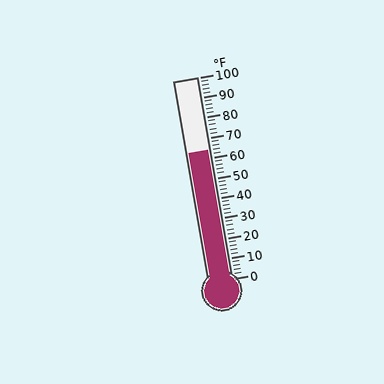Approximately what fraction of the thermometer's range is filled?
The thermometer is filled to approximately 65% of its range.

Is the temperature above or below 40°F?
The temperature is above 40°F.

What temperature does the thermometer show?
The thermometer shows approximately 64°F.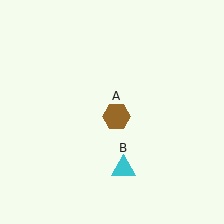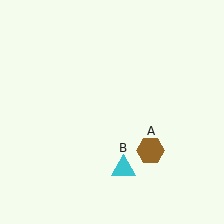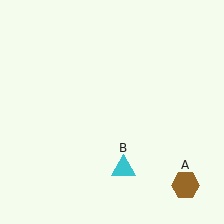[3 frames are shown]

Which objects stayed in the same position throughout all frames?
Cyan triangle (object B) remained stationary.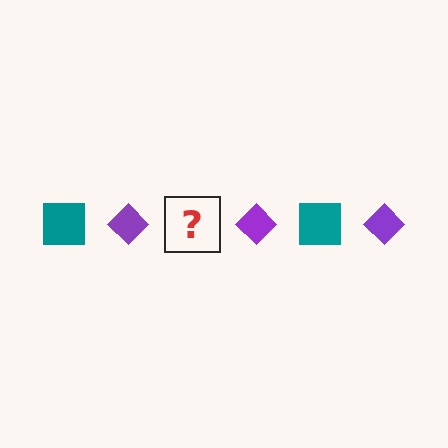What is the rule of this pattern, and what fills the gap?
The rule is that the pattern alternates between teal square and purple diamond. The gap should be filled with a teal square.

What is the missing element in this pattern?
The missing element is a teal square.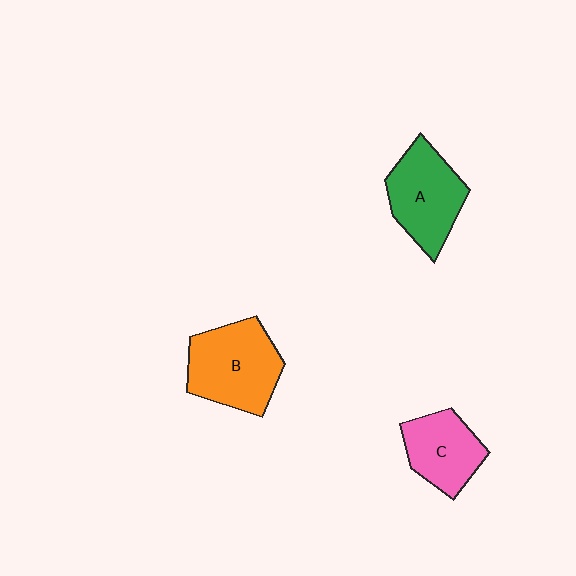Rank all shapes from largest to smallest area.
From largest to smallest: B (orange), A (green), C (pink).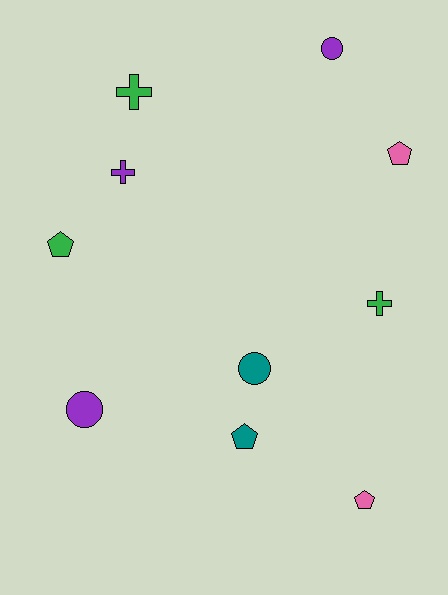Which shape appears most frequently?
Pentagon, with 4 objects.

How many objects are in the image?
There are 10 objects.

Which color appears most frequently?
Purple, with 3 objects.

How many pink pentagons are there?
There are 2 pink pentagons.